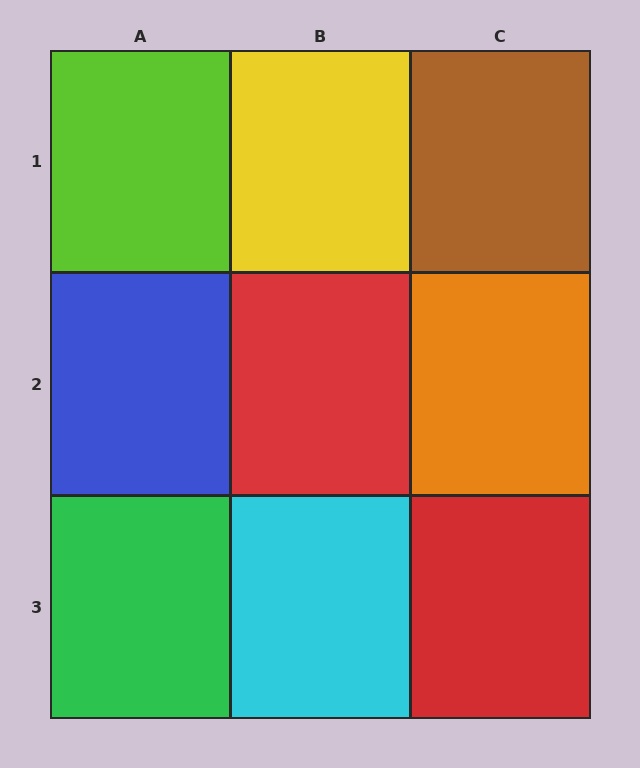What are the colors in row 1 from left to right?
Lime, yellow, brown.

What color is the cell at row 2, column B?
Red.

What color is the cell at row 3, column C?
Red.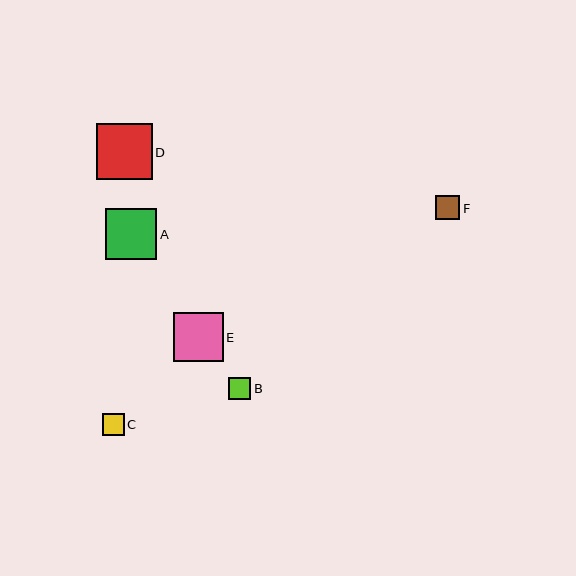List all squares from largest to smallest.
From largest to smallest: D, A, E, F, C, B.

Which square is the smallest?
Square B is the smallest with a size of approximately 22 pixels.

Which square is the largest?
Square D is the largest with a size of approximately 56 pixels.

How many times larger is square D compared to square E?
Square D is approximately 1.1 times the size of square E.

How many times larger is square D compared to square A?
Square D is approximately 1.1 times the size of square A.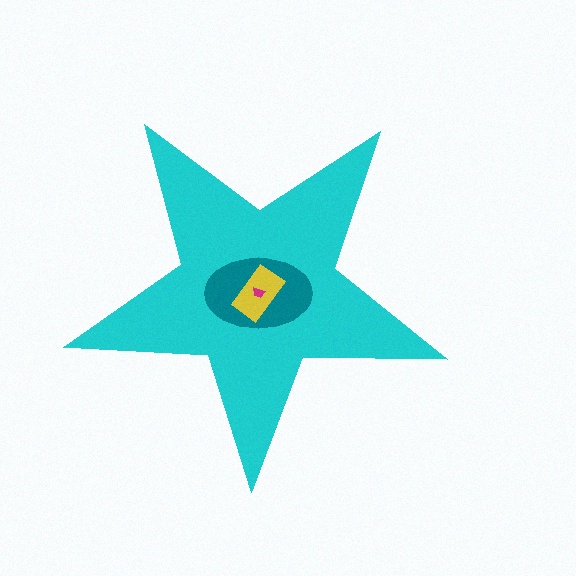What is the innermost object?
The magenta trapezoid.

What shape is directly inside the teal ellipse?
The yellow rectangle.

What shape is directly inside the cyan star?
The teal ellipse.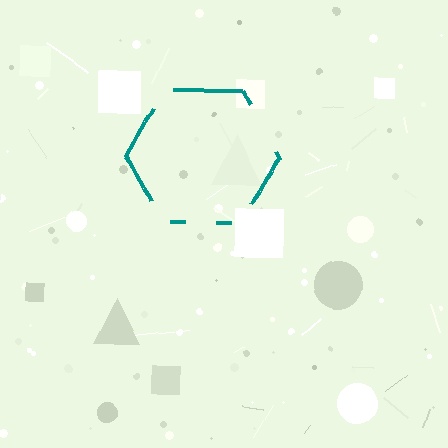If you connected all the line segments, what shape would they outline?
They would outline a hexagon.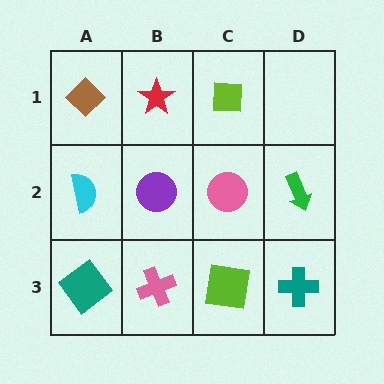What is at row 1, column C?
A lime square.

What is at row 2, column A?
A cyan semicircle.